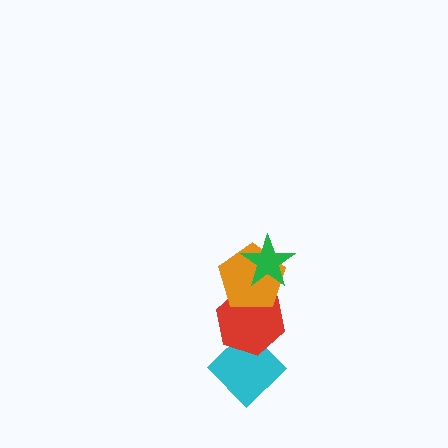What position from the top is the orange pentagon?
The orange pentagon is 2nd from the top.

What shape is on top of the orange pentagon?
The green star is on top of the orange pentagon.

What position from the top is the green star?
The green star is 1st from the top.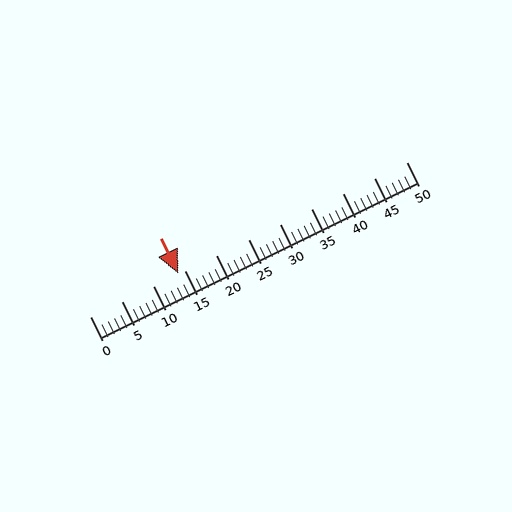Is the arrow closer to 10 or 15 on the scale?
The arrow is closer to 15.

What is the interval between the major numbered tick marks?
The major tick marks are spaced 5 units apart.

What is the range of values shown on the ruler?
The ruler shows values from 0 to 50.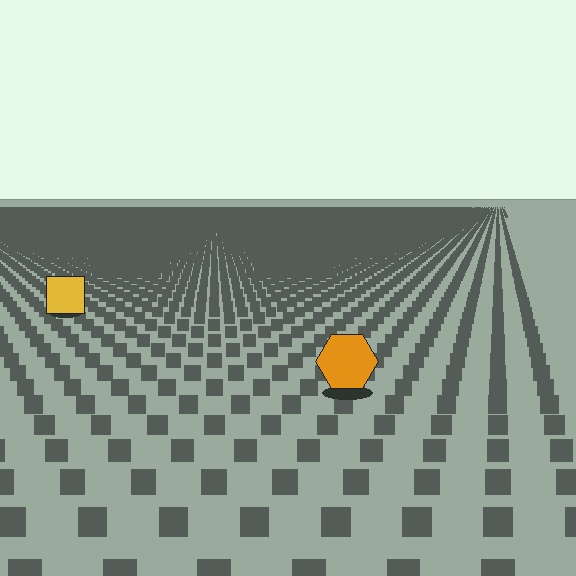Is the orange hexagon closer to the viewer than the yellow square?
Yes. The orange hexagon is closer — you can tell from the texture gradient: the ground texture is coarser near it.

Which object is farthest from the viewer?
The yellow square is farthest from the viewer. It appears smaller and the ground texture around it is denser.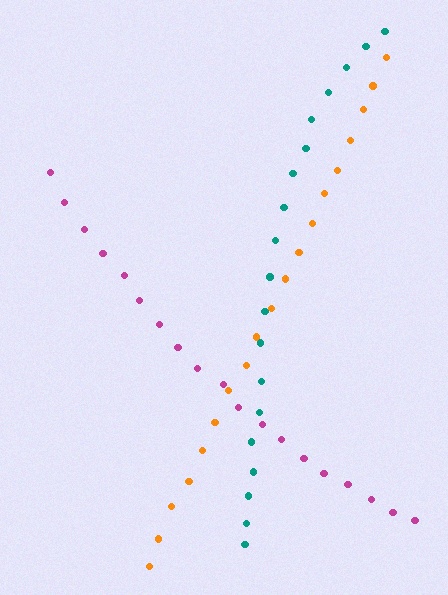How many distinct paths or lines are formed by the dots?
There are 3 distinct paths.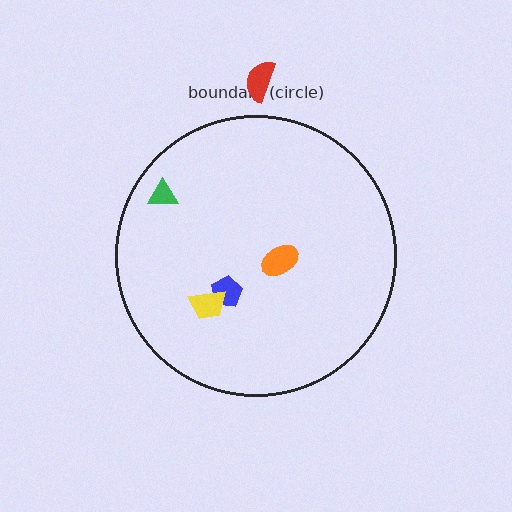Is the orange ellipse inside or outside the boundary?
Inside.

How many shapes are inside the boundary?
4 inside, 1 outside.